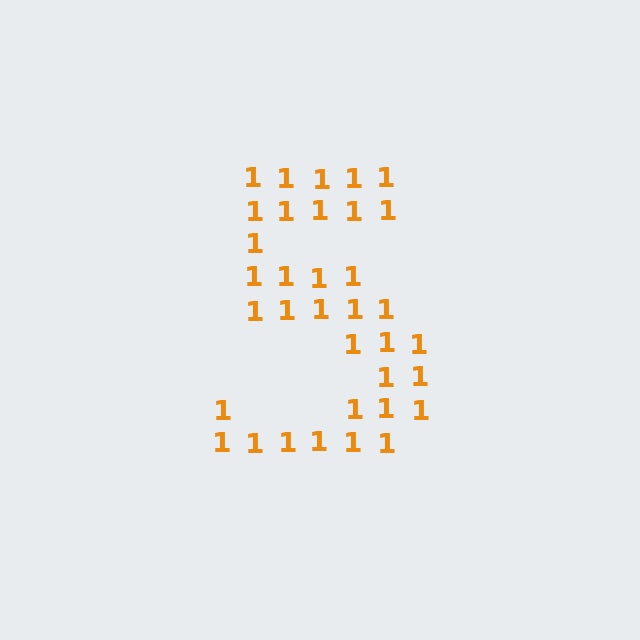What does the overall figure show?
The overall figure shows the digit 5.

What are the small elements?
The small elements are digit 1's.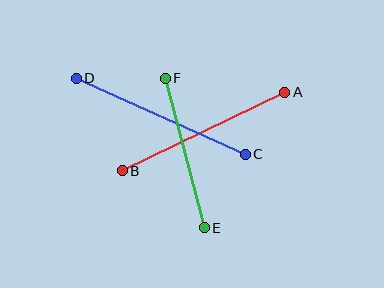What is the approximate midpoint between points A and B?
The midpoint is at approximately (204, 131) pixels.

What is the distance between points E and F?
The distance is approximately 154 pixels.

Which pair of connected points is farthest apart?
Points C and D are farthest apart.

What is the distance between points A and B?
The distance is approximately 180 pixels.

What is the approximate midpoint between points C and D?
The midpoint is at approximately (161, 116) pixels.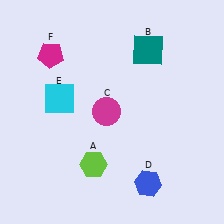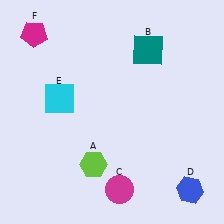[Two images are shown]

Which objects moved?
The objects that moved are: the magenta circle (C), the blue hexagon (D), the magenta pentagon (F).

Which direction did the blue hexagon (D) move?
The blue hexagon (D) moved right.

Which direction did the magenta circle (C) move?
The magenta circle (C) moved down.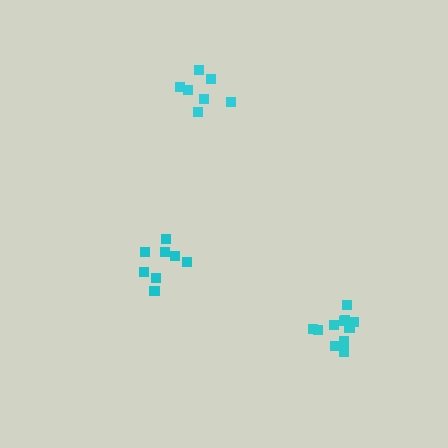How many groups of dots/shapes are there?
There are 3 groups.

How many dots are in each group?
Group 1: 8 dots, Group 2: 8 dots, Group 3: 11 dots (27 total).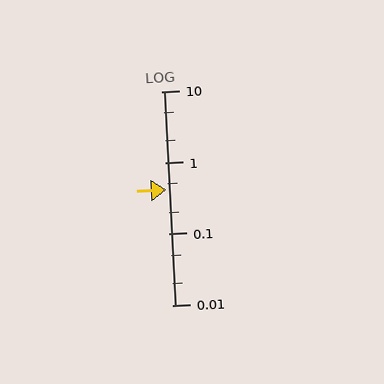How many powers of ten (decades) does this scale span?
The scale spans 3 decades, from 0.01 to 10.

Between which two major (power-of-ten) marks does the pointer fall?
The pointer is between 0.1 and 1.